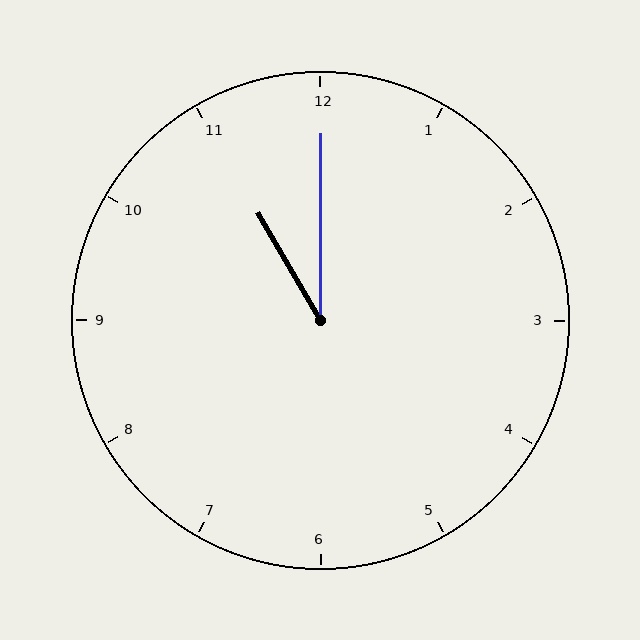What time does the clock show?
11:00.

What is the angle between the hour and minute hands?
Approximately 30 degrees.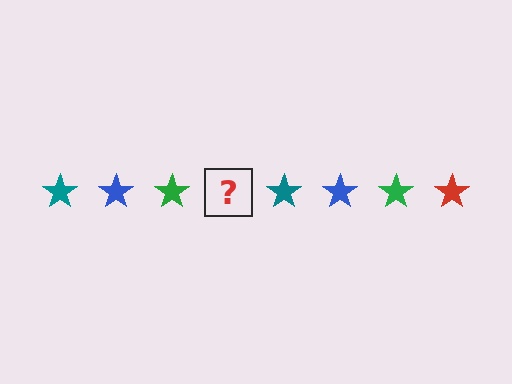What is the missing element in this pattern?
The missing element is a red star.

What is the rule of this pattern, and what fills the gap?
The rule is that the pattern cycles through teal, blue, green, red stars. The gap should be filled with a red star.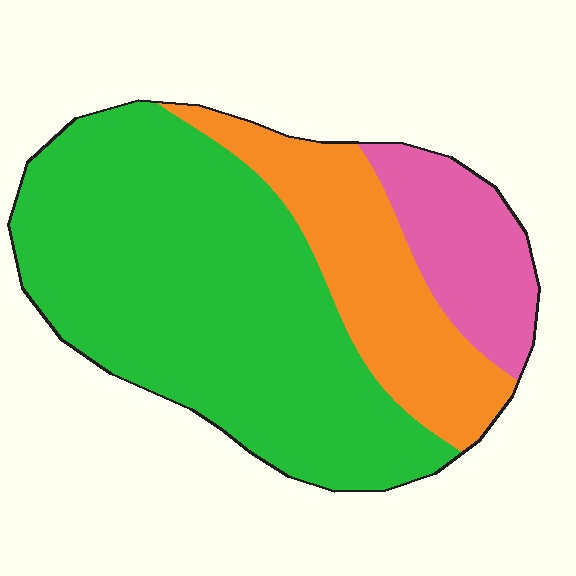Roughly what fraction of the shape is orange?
Orange takes up less than a quarter of the shape.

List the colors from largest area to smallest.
From largest to smallest: green, orange, pink.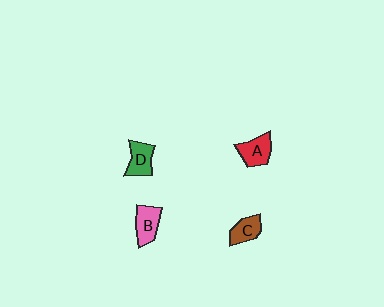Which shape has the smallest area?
Shape C (brown).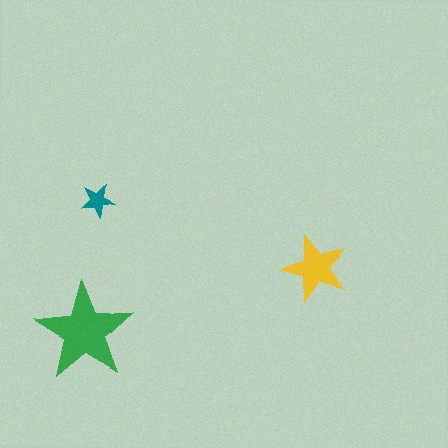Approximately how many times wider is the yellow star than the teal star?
About 2 times wider.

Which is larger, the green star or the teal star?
The green one.